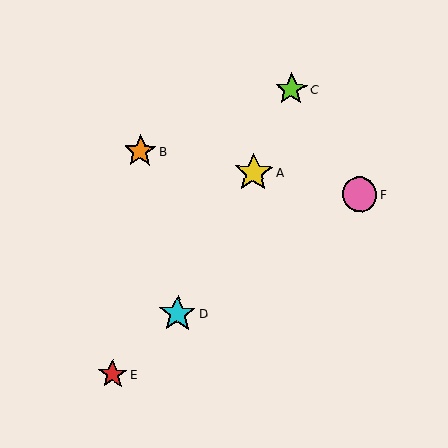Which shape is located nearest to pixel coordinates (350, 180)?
The pink circle (labeled F) at (360, 194) is nearest to that location.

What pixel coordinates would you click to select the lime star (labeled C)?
Click at (291, 89) to select the lime star C.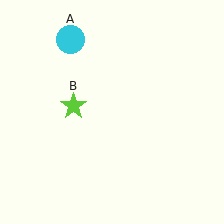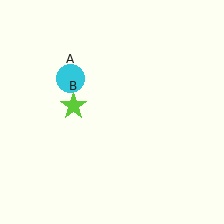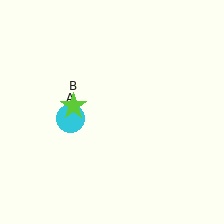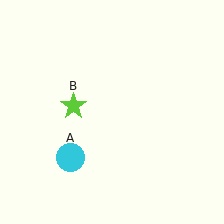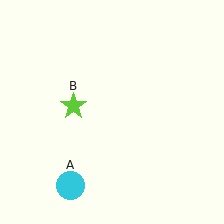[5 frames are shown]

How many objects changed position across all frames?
1 object changed position: cyan circle (object A).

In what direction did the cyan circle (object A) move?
The cyan circle (object A) moved down.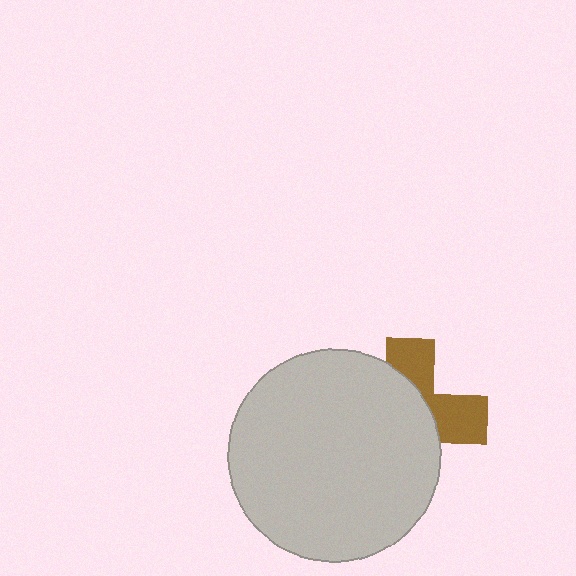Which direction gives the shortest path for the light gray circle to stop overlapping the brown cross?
Moving left gives the shortest separation.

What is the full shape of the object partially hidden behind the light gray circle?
The partially hidden object is a brown cross.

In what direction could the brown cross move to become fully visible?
The brown cross could move right. That would shift it out from behind the light gray circle entirely.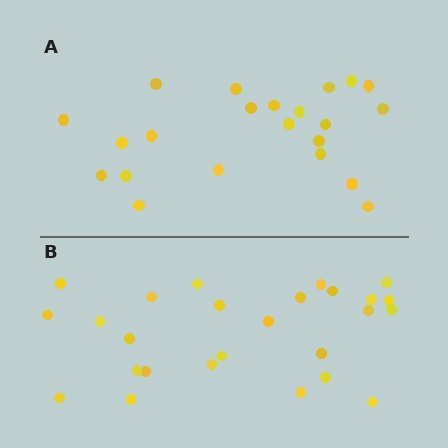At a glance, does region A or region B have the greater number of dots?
Region B (the bottom region) has more dots.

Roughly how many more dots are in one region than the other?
Region B has about 4 more dots than region A.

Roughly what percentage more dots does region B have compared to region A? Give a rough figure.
About 20% more.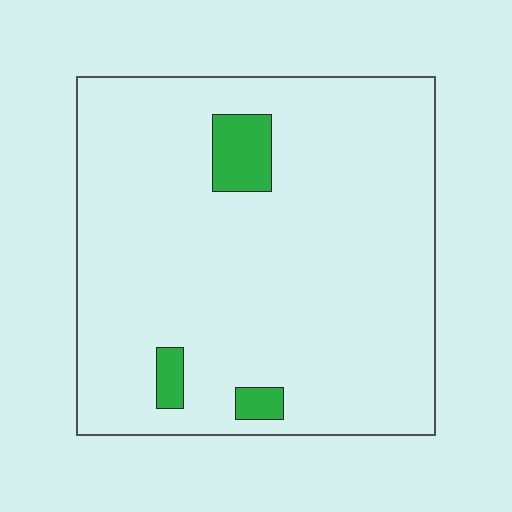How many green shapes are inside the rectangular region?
3.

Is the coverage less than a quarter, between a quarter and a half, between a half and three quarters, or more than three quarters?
Less than a quarter.